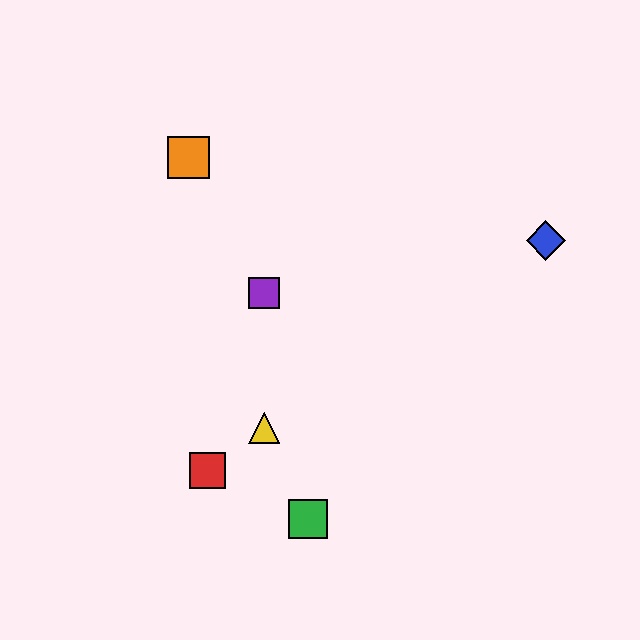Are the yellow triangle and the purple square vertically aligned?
Yes, both are at x≈264.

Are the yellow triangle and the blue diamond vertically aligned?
No, the yellow triangle is at x≈264 and the blue diamond is at x≈546.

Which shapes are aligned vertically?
The yellow triangle, the purple square are aligned vertically.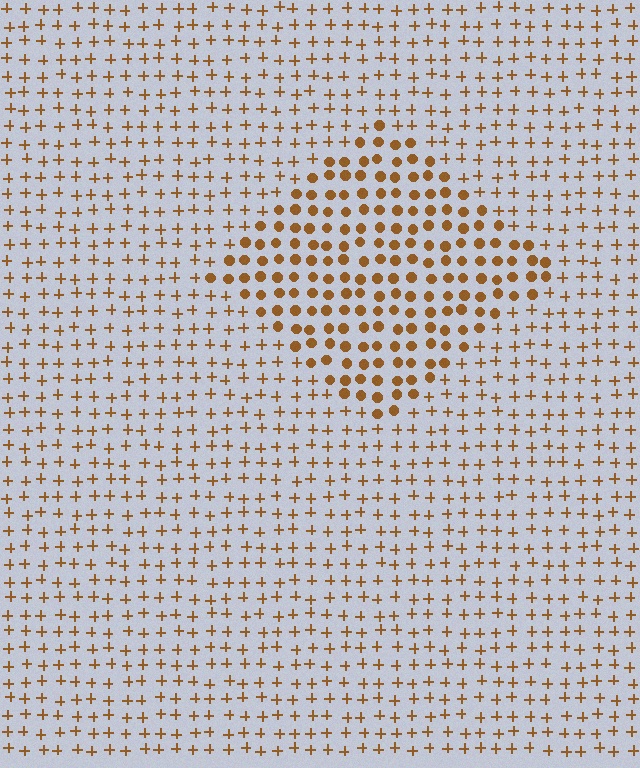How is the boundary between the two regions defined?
The boundary is defined by a change in element shape: circles inside vs. plus signs outside. All elements share the same color and spacing.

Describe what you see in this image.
The image is filled with small brown elements arranged in a uniform grid. A diamond-shaped region contains circles, while the surrounding area contains plus signs. The boundary is defined purely by the change in element shape.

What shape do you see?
I see a diamond.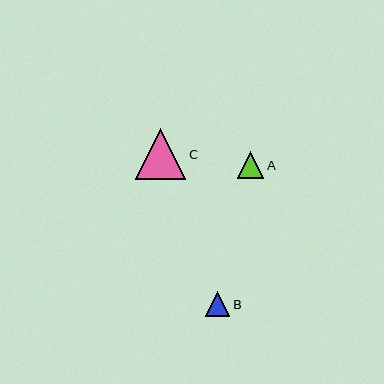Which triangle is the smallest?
Triangle B is the smallest with a size of approximately 25 pixels.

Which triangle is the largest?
Triangle C is the largest with a size of approximately 50 pixels.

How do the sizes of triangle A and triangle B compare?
Triangle A and triangle B are approximately the same size.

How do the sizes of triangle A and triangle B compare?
Triangle A and triangle B are approximately the same size.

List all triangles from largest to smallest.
From largest to smallest: C, A, B.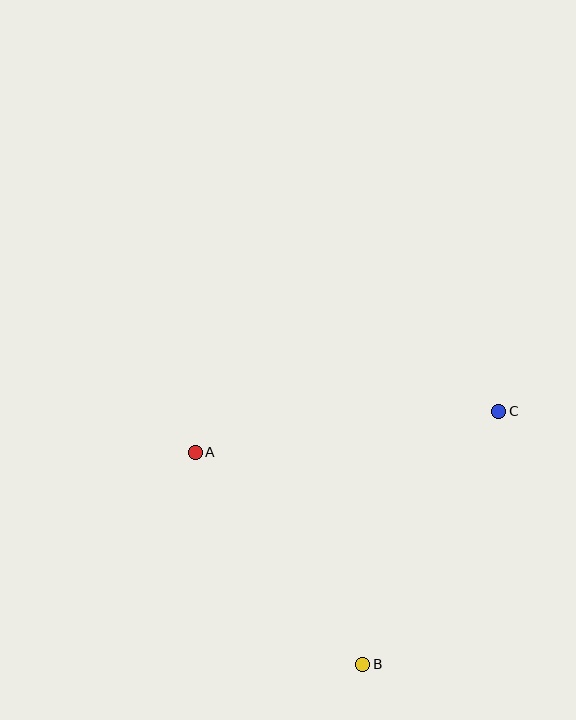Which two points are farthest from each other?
Points A and C are farthest from each other.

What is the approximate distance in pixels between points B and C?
The distance between B and C is approximately 287 pixels.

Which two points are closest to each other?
Points A and B are closest to each other.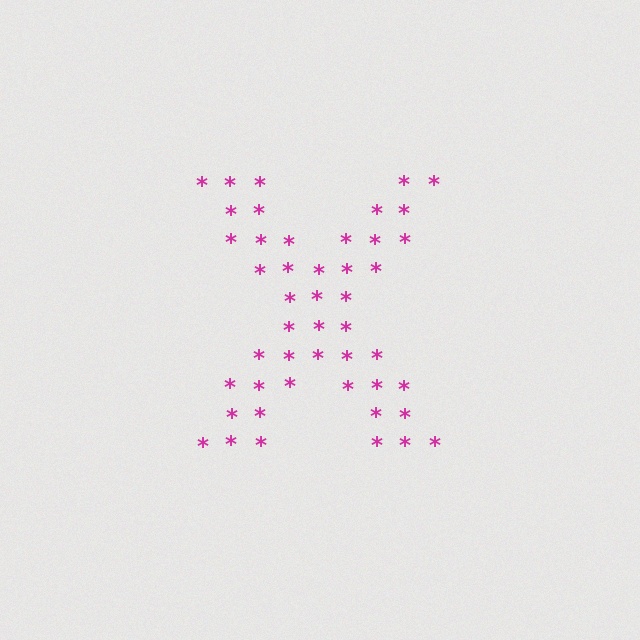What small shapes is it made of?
It is made of small asterisks.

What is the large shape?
The large shape is the letter X.